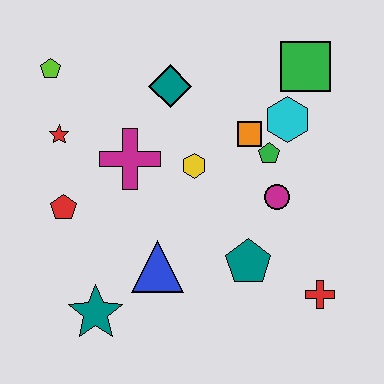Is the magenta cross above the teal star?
Yes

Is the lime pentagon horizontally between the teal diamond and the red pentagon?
No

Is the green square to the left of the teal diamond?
No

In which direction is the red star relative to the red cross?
The red star is to the left of the red cross.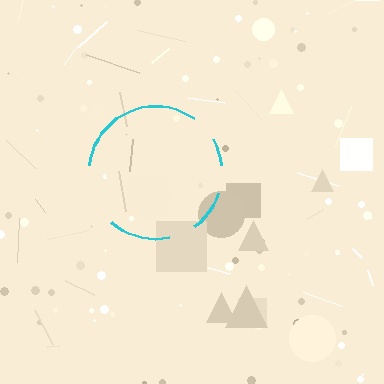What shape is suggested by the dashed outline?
The dashed outline suggests a circle.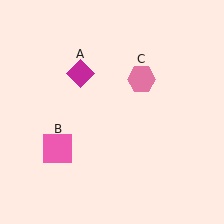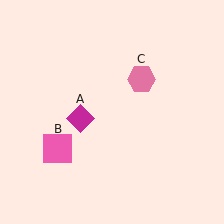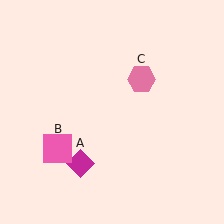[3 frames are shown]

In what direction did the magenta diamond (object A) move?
The magenta diamond (object A) moved down.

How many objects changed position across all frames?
1 object changed position: magenta diamond (object A).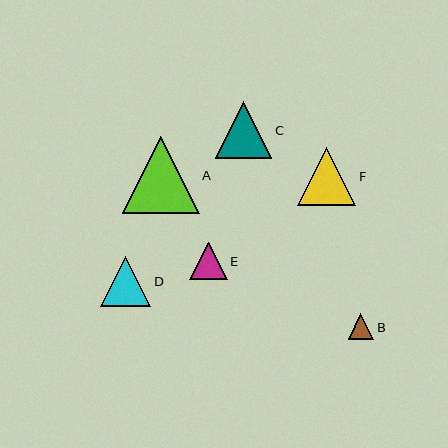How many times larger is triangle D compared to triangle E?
Triangle D is approximately 1.3 times the size of triangle E.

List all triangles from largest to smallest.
From largest to smallest: A, F, C, D, E, B.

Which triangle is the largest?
Triangle A is the largest with a size of approximately 77 pixels.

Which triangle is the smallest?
Triangle B is the smallest with a size of approximately 26 pixels.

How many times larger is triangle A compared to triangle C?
Triangle A is approximately 1.4 times the size of triangle C.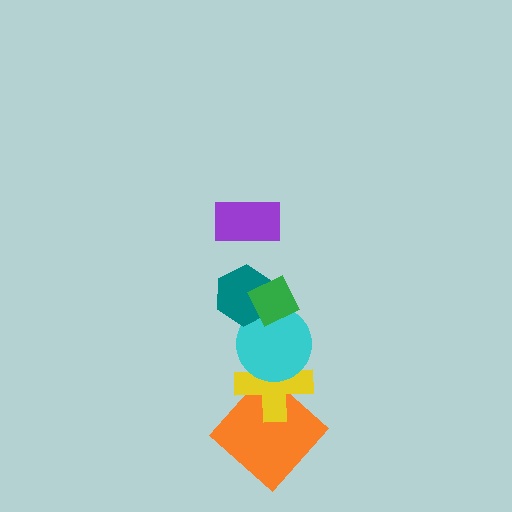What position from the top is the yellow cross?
The yellow cross is 5th from the top.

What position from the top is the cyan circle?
The cyan circle is 4th from the top.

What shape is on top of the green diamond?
The purple rectangle is on top of the green diamond.